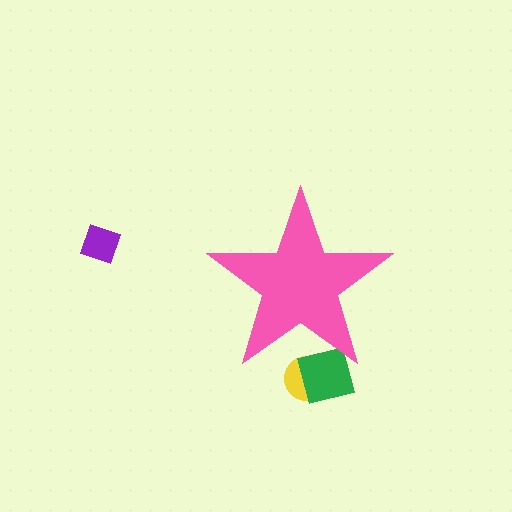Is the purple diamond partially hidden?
No, the purple diamond is fully visible.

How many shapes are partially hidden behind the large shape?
2 shapes are partially hidden.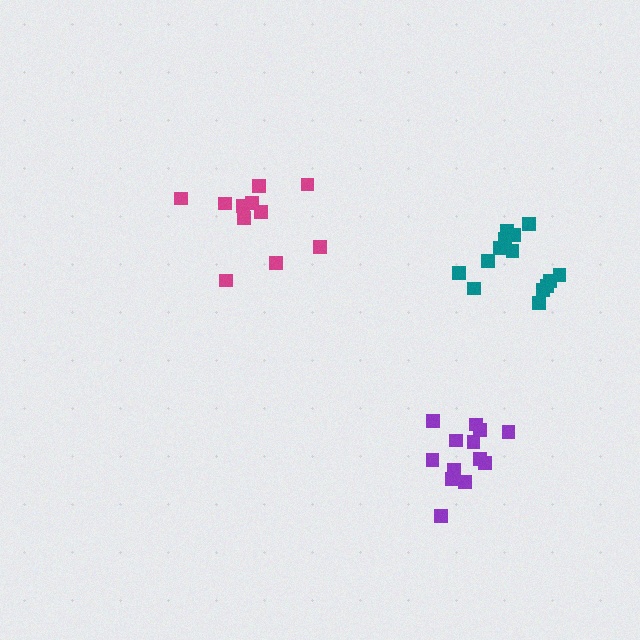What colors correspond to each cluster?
The clusters are colored: purple, teal, magenta.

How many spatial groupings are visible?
There are 3 spatial groupings.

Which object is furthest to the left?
The magenta cluster is leftmost.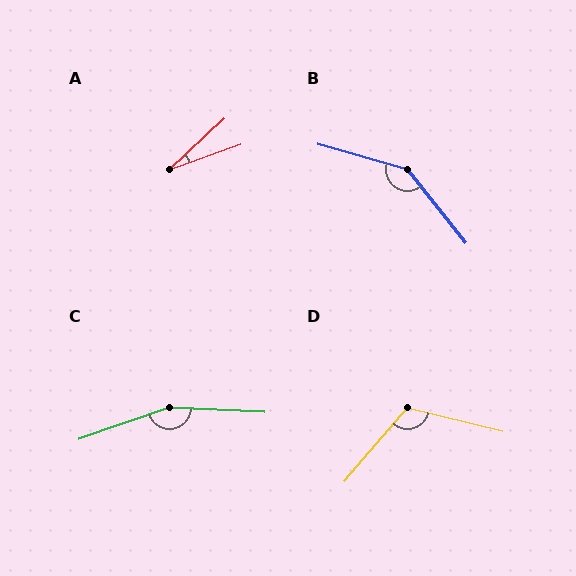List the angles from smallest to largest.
A (23°), D (117°), B (145°), C (158°).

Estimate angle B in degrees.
Approximately 145 degrees.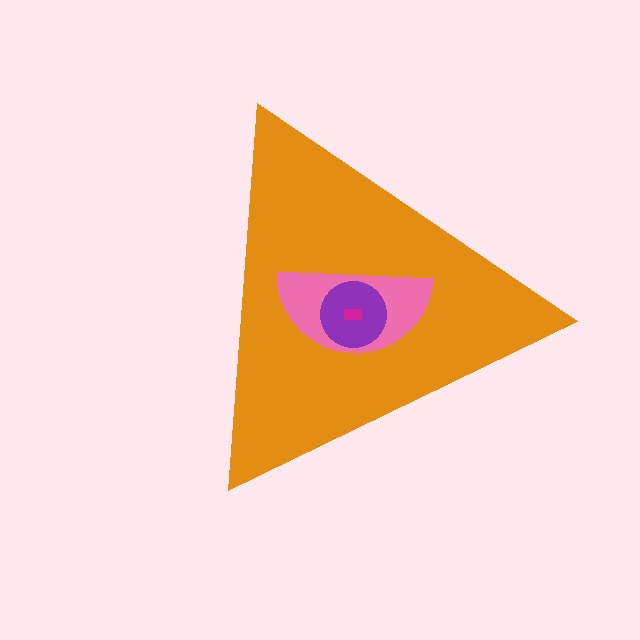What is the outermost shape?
The orange triangle.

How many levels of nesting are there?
4.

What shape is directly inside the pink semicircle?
The purple circle.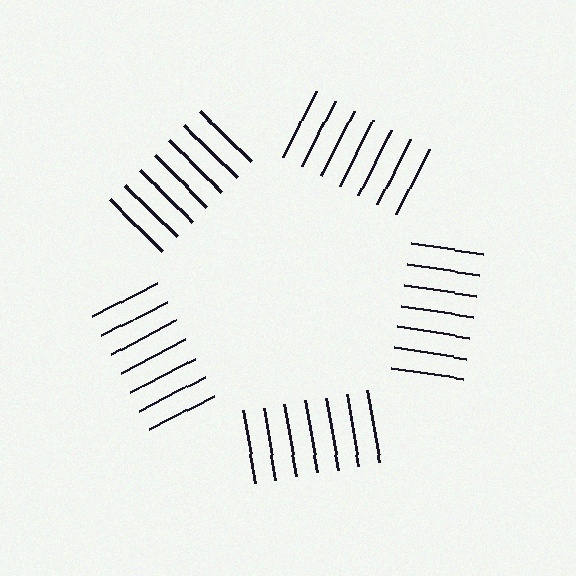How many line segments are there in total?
35 — 7 along each of the 5 edges.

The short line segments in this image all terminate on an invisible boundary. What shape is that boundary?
An illusory pentagon — the line segments terminate on its edges but no continuous stroke is drawn.